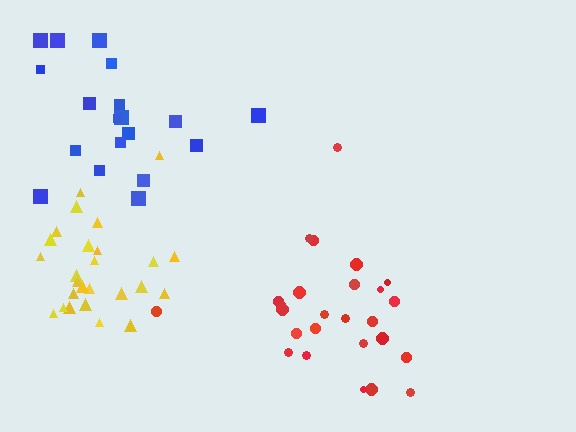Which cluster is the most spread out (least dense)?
Blue.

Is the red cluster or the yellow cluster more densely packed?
Yellow.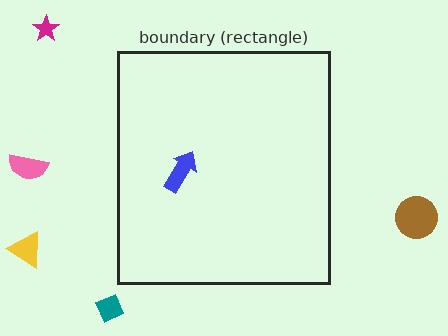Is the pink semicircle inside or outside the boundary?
Outside.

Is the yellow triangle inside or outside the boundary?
Outside.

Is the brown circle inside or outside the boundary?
Outside.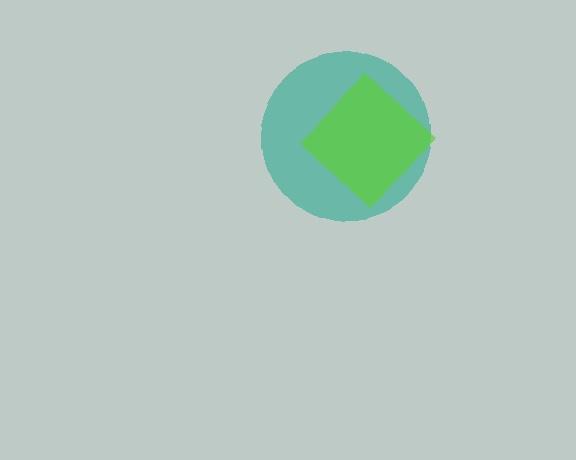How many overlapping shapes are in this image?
There are 2 overlapping shapes in the image.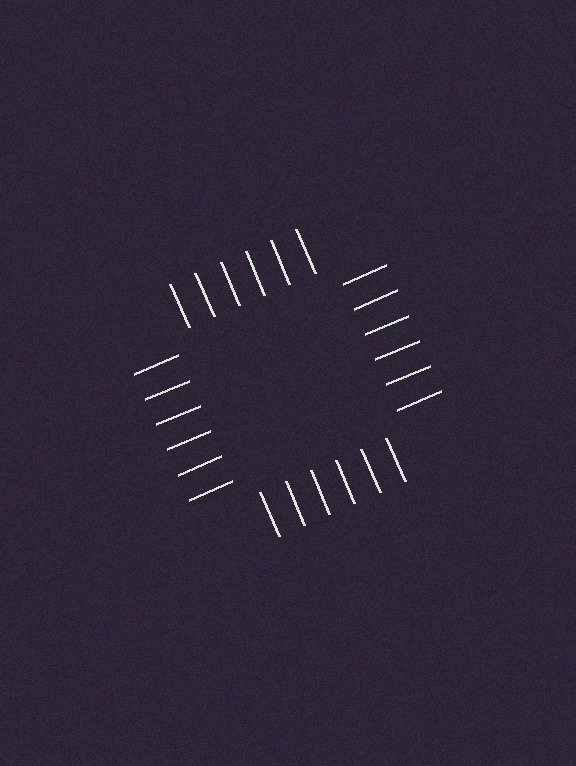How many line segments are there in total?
24 — 6 along each of the 4 edges.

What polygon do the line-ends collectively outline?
An illusory square — the line segments terminate on its edges but no continuous stroke is drawn.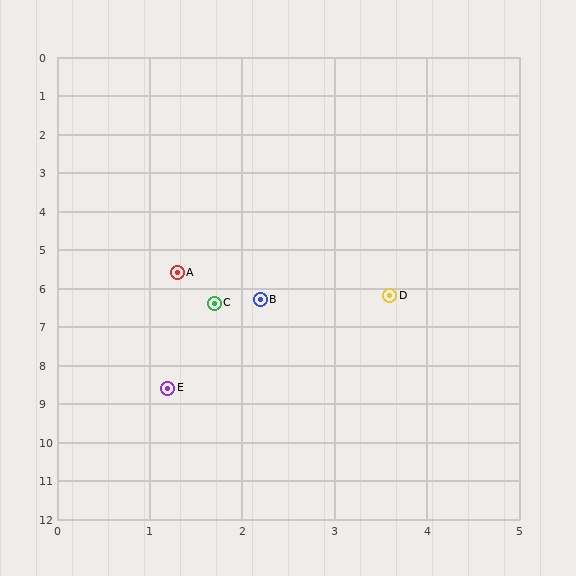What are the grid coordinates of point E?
Point E is at approximately (1.2, 8.6).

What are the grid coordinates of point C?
Point C is at approximately (1.7, 6.4).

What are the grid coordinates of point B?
Point B is at approximately (2.2, 6.3).